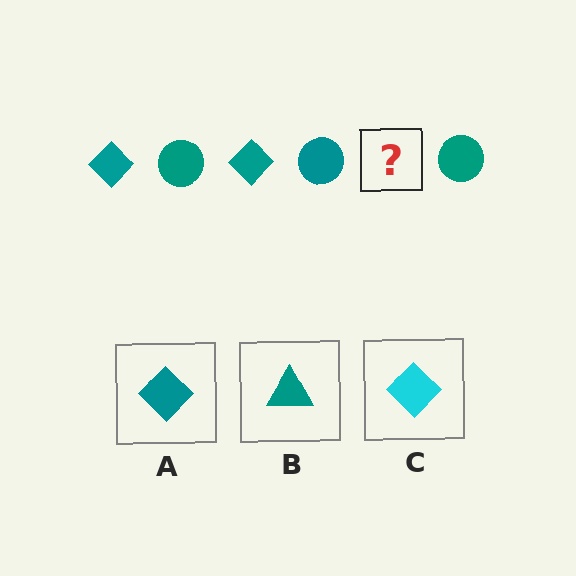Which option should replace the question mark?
Option A.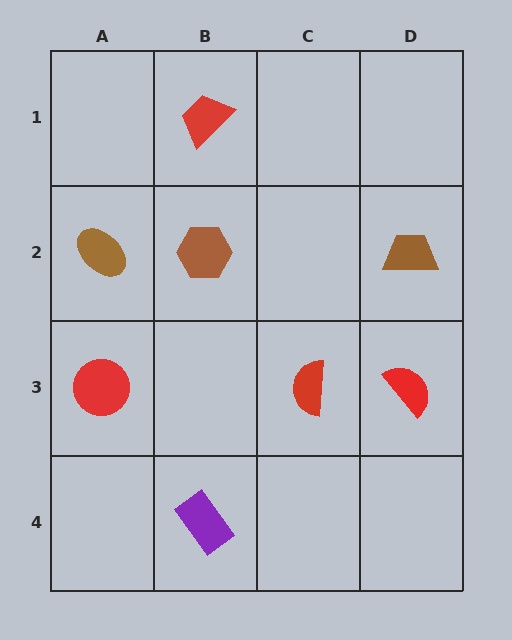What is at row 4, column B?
A purple rectangle.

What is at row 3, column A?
A red circle.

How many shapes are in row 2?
3 shapes.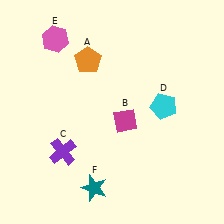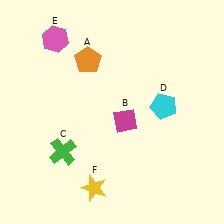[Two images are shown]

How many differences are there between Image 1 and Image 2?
There are 2 differences between the two images.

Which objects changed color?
C changed from purple to green. F changed from teal to yellow.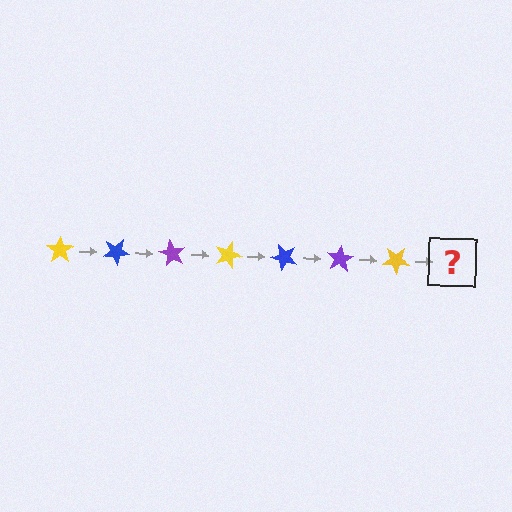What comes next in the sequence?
The next element should be a blue star, rotated 210 degrees from the start.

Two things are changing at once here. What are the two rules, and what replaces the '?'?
The two rules are that it rotates 30 degrees each step and the color cycles through yellow, blue, and purple. The '?' should be a blue star, rotated 210 degrees from the start.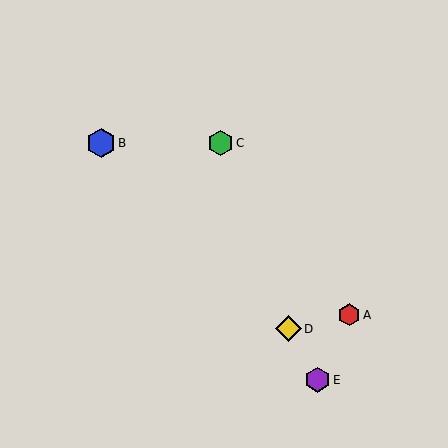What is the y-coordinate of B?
Object B is at y≈143.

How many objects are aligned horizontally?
2 objects (B, C) are aligned horizontally.